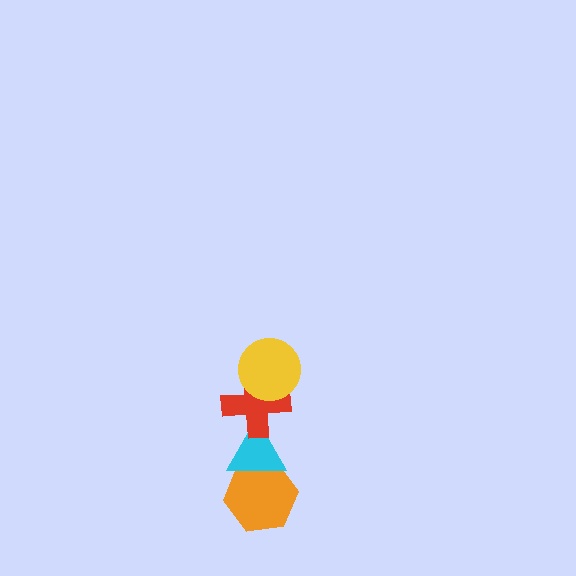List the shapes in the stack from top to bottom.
From top to bottom: the yellow circle, the red cross, the cyan triangle, the orange hexagon.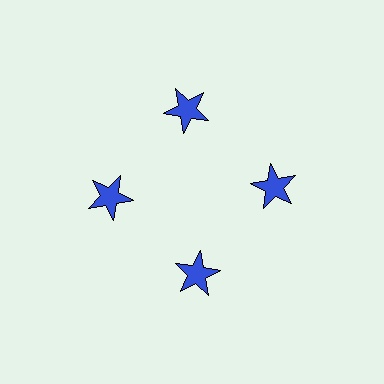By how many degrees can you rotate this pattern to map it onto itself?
The pattern maps onto itself every 90 degrees of rotation.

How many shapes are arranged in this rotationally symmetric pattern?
There are 4 shapes, arranged in 4 groups of 1.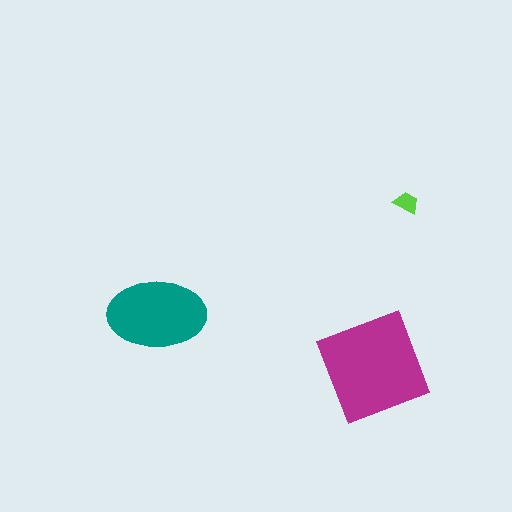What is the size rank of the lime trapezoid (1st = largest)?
3rd.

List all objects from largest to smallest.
The magenta diamond, the teal ellipse, the lime trapezoid.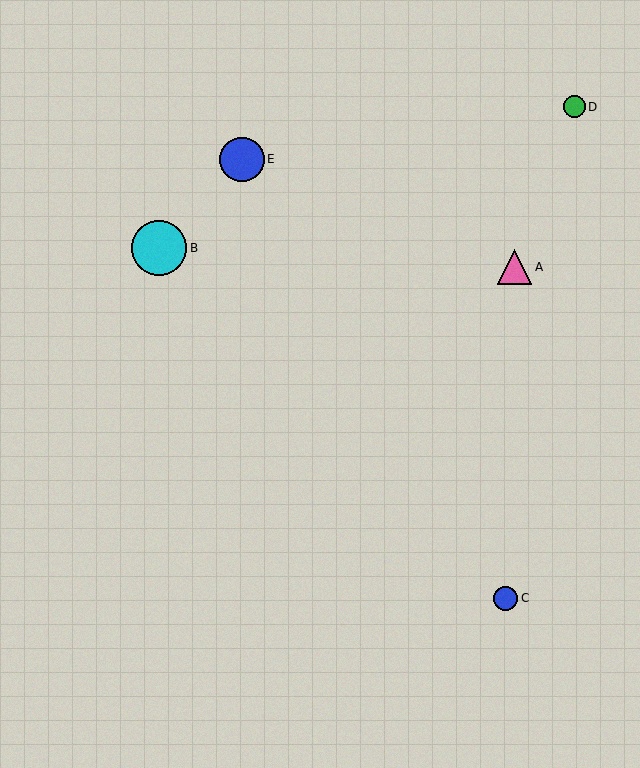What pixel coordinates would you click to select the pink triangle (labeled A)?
Click at (514, 267) to select the pink triangle A.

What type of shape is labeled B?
Shape B is a cyan circle.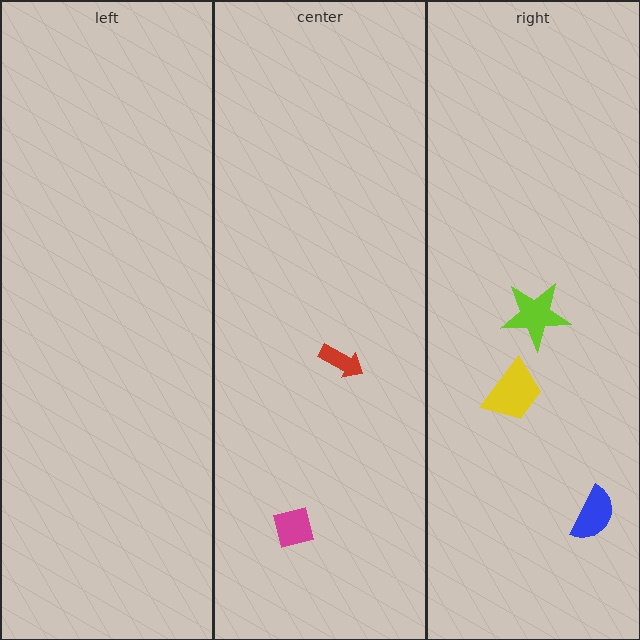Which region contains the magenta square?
The center region.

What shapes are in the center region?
The magenta square, the red arrow.